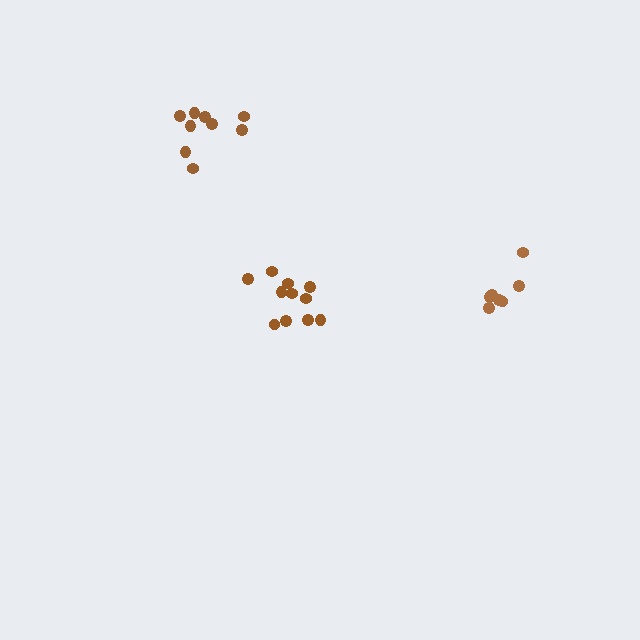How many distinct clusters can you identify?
There are 3 distinct clusters.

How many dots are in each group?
Group 1: 7 dots, Group 2: 11 dots, Group 3: 9 dots (27 total).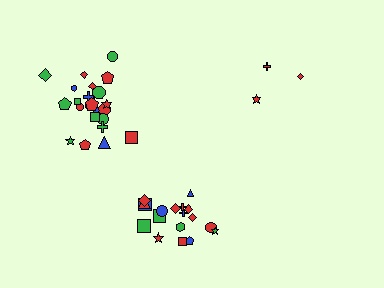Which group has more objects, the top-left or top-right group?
The top-left group.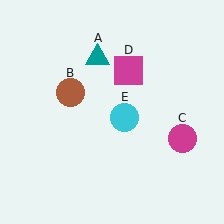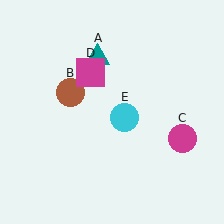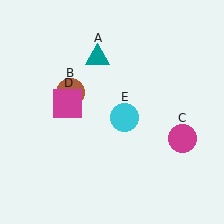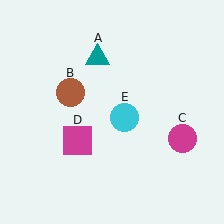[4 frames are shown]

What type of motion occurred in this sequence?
The magenta square (object D) rotated counterclockwise around the center of the scene.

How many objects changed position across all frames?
1 object changed position: magenta square (object D).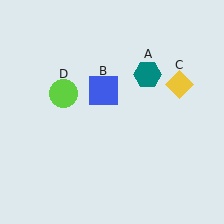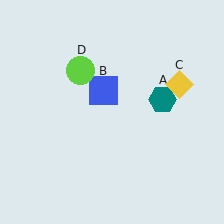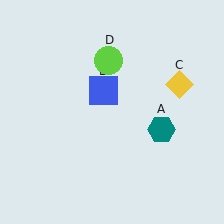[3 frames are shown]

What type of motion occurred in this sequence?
The teal hexagon (object A), lime circle (object D) rotated clockwise around the center of the scene.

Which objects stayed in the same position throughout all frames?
Blue square (object B) and yellow diamond (object C) remained stationary.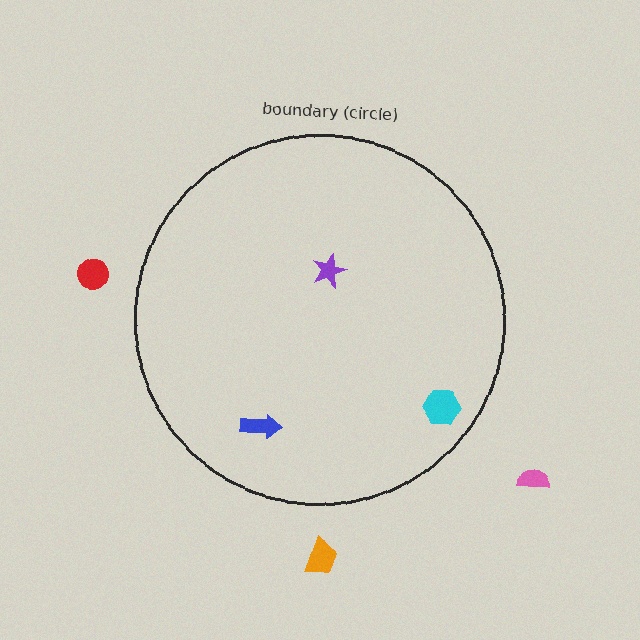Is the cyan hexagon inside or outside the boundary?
Inside.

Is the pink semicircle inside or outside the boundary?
Outside.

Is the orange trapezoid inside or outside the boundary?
Outside.